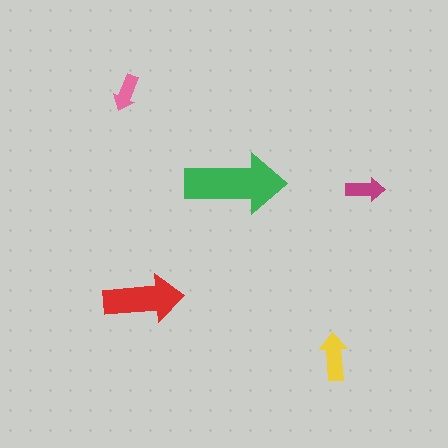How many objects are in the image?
There are 5 objects in the image.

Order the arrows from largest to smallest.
the green one, the red one, the yellow one, the magenta one, the pink one.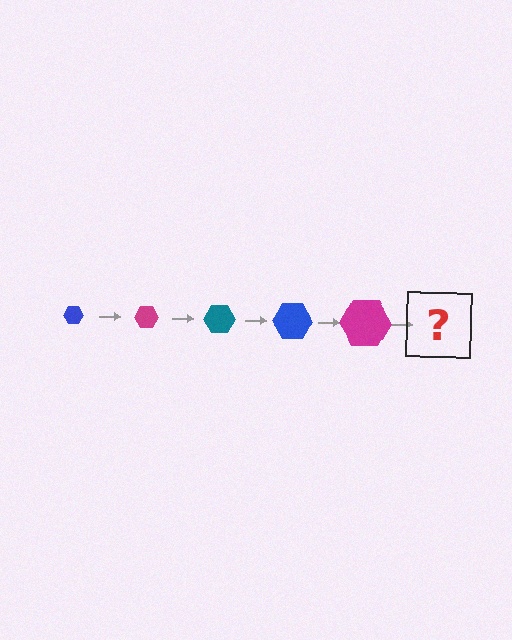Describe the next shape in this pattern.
It should be a teal hexagon, larger than the previous one.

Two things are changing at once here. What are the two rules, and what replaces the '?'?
The two rules are that the hexagon grows larger each step and the color cycles through blue, magenta, and teal. The '?' should be a teal hexagon, larger than the previous one.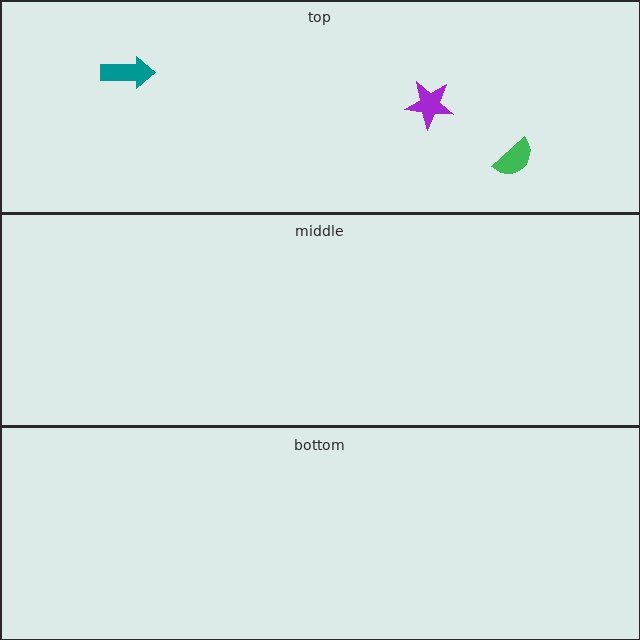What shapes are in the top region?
The purple star, the green semicircle, the teal arrow.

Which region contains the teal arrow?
The top region.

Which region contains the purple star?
The top region.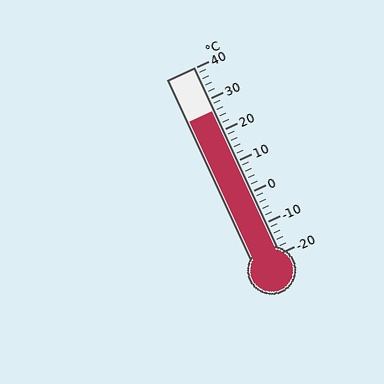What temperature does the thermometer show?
The thermometer shows approximately 26°C.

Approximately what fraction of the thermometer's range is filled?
The thermometer is filled to approximately 75% of its range.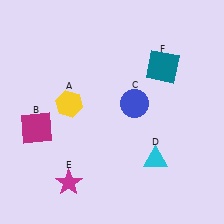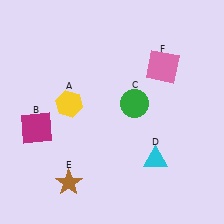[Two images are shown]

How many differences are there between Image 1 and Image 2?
There are 3 differences between the two images.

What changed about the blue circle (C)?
In Image 1, C is blue. In Image 2, it changed to green.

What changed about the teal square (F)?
In Image 1, F is teal. In Image 2, it changed to pink.